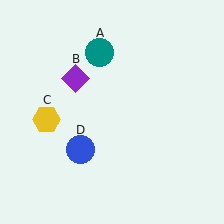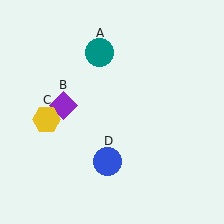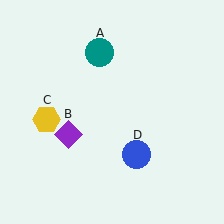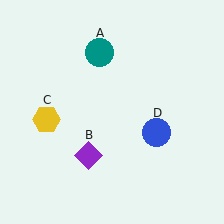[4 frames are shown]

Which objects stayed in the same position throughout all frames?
Teal circle (object A) and yellow hexagon (object C) remained stationary.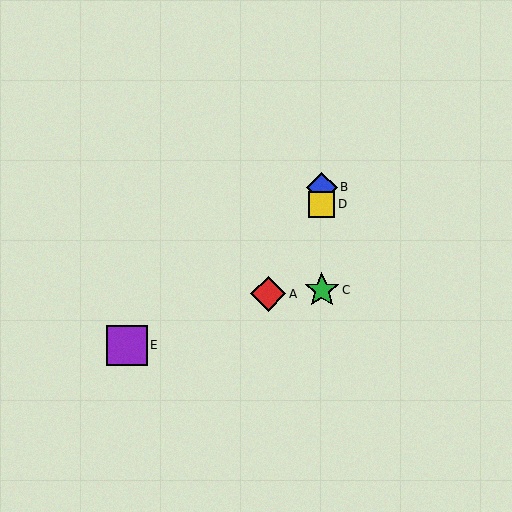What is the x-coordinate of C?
Object C is at x≈322.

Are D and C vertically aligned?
Yes, both are at x≈322.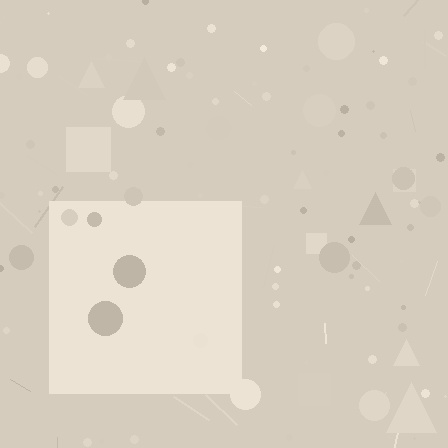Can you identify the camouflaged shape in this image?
The camouflaged shape is a square.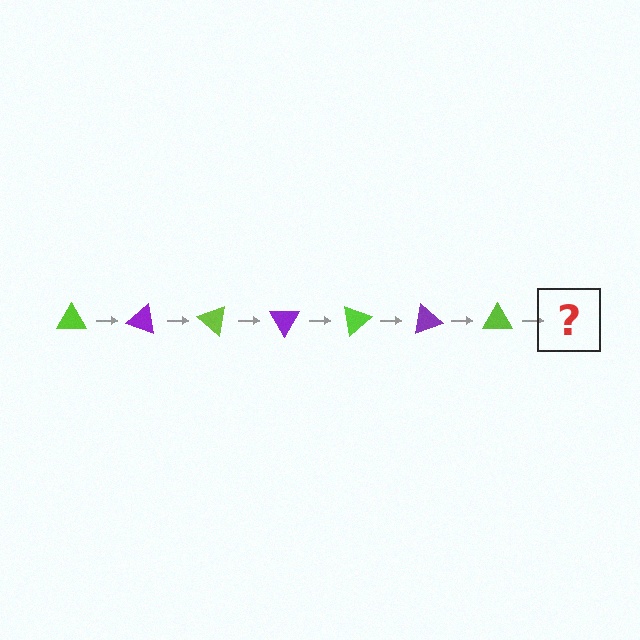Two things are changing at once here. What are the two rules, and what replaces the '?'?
The two rules are that it rotates 20 degrees each step and the color cycles through lime and purple. The '?' should be a purple triangle, rotated 140 degrees from the start.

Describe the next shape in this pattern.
It should be a purple triangle, rotated 140 degrees from the start.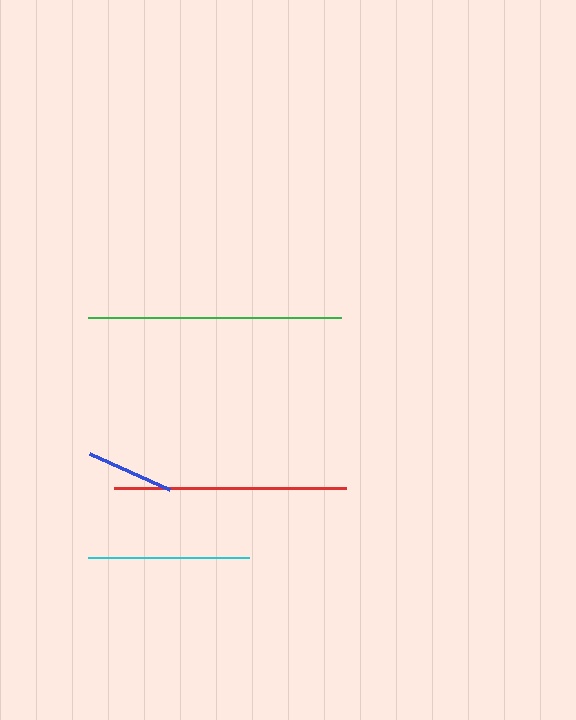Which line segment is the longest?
The green line is the longest at approximately 252 pixels.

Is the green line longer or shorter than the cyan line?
The green line is longer than the cyan line.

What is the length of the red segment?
The red segment is approximately 231 pixels long.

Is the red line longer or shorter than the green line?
The green line is longer than the red line.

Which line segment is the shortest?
The blue line is the shortest at approximately 88 pixels.